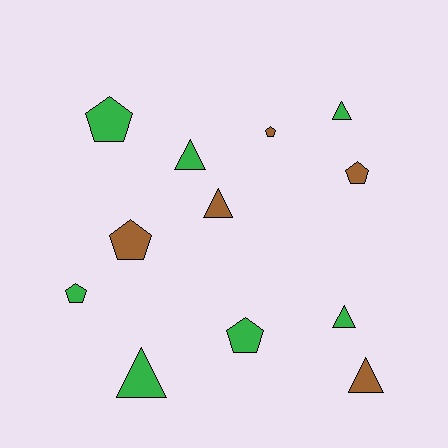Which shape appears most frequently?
Pentagon, with 6 objects.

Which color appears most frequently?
Green, with 7 objects.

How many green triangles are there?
There are 4 green triangles.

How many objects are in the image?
There are 12 objects.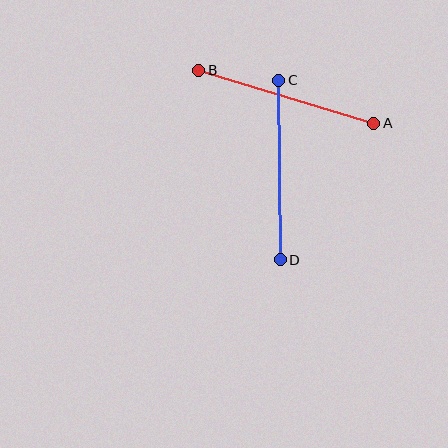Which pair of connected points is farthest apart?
Points A and B are farthest apart.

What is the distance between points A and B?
The distance is approximately 183 pixels.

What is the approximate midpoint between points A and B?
The midpoint is at approximately (286, 97) pixels.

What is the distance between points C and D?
The distance is approximately 179 pixels.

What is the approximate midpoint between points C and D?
The midpoint is at approximately (280, 170) pixels.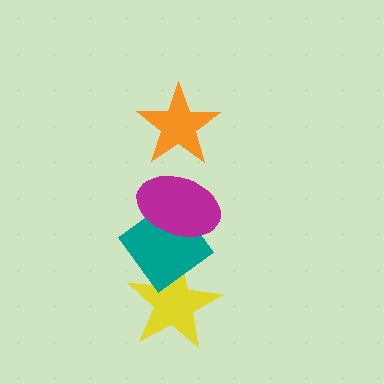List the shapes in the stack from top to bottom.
From top to bottom: the orange star, the magenta ellipse, the teal diamond, the yellow star.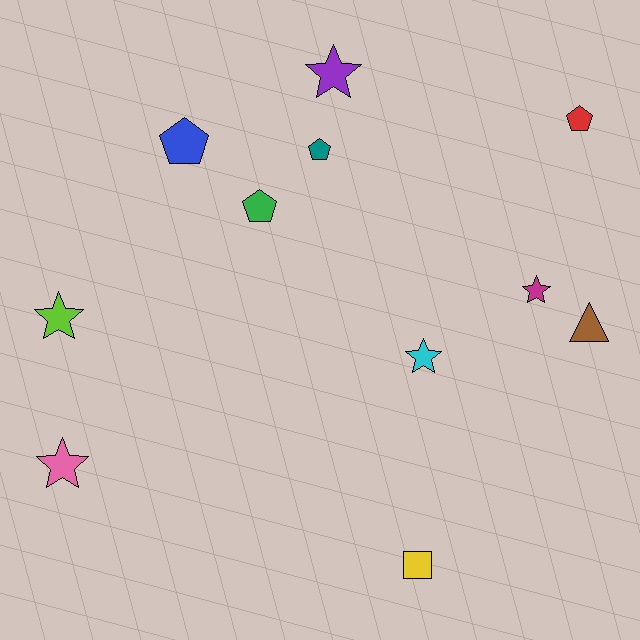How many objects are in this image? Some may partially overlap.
There are 11 objects.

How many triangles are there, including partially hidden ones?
There is 1 triangle.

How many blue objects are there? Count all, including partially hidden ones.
There is 1 blue object.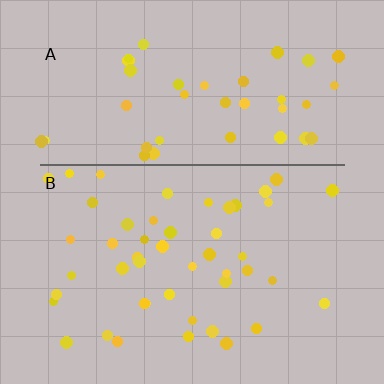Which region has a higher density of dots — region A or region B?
B (the bottom).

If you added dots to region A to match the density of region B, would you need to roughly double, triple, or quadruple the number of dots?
Approximately double.